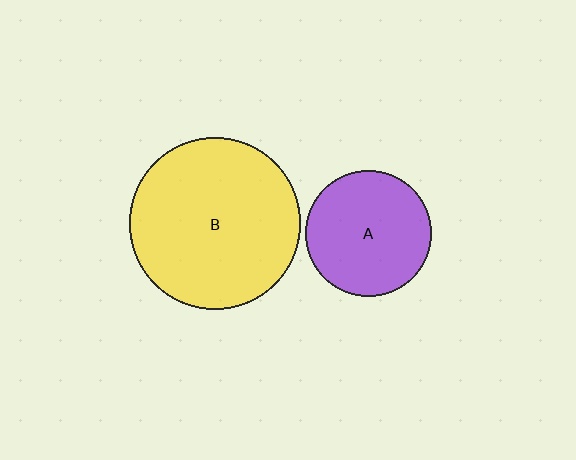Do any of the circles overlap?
No, none of the circles overlap.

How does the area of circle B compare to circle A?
Approximately 1.9 times.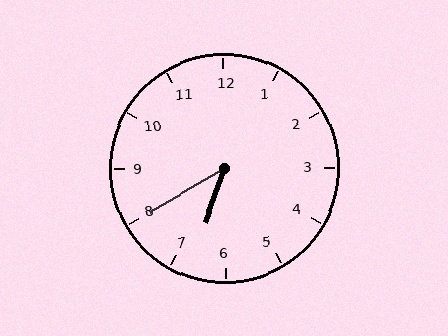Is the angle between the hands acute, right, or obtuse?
It is acute.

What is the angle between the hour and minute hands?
Approximately 40 degrees.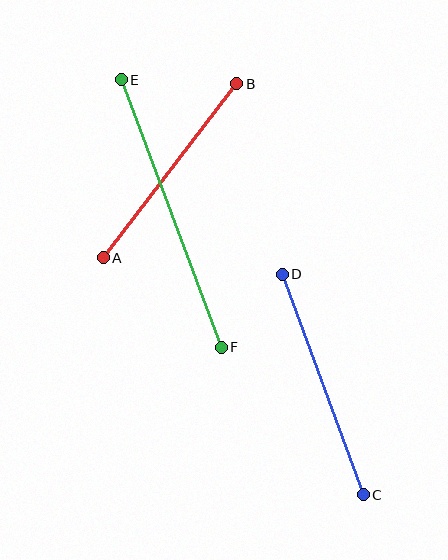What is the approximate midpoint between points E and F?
The midpoint is at approximately (171, 214) pixels.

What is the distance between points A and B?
The distance is approximately 219 pixels.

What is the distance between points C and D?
The distance is approximately 235 pixels.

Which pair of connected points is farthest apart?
Points E and F are farthest apart.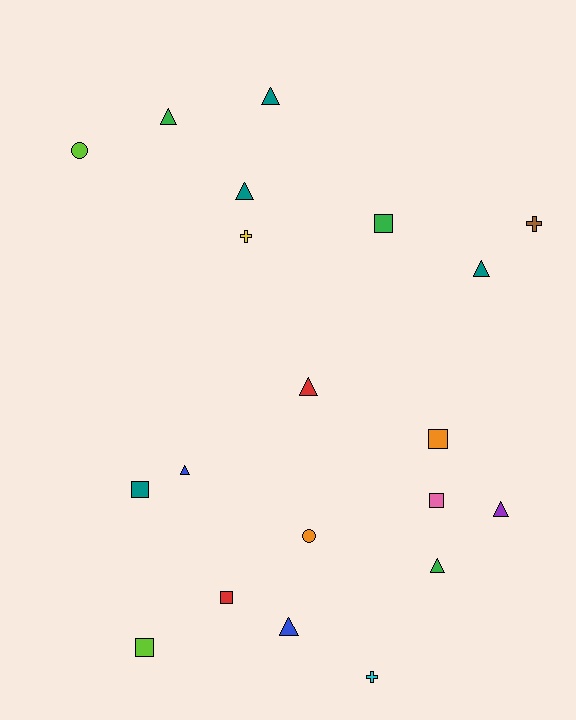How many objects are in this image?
There are 20 objects.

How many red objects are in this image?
There are 2 red objects.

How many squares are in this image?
There are 6 squares.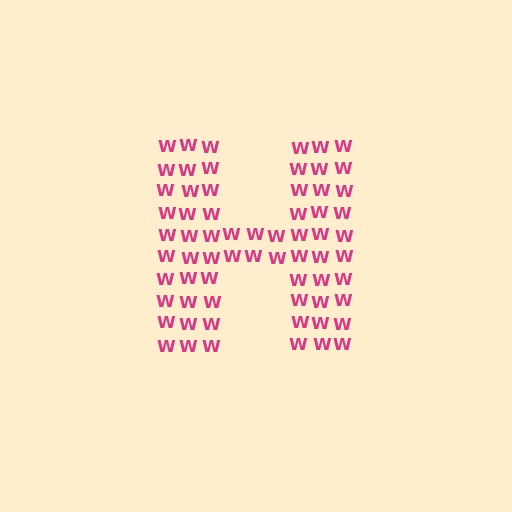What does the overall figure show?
The overall figure shows the letter H.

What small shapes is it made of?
It is made of small letter W's.